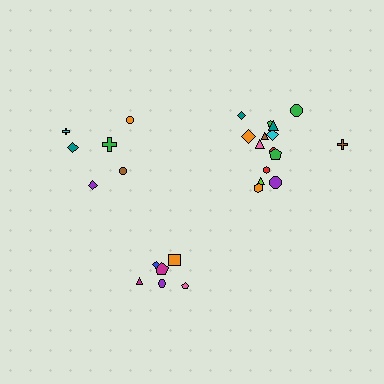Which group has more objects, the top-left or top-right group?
The top-right group.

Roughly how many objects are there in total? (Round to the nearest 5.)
Roughly 25 objects in total.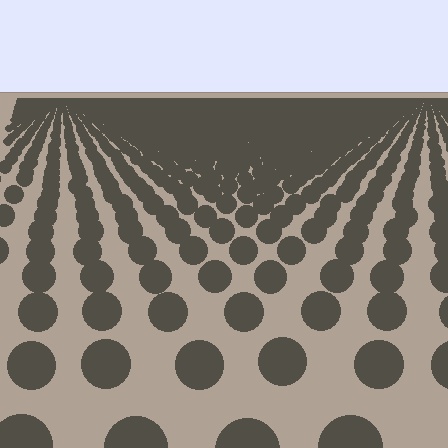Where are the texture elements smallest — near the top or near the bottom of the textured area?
Near the top.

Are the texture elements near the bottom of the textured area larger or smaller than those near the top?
Larger. Near the bottom, elements are closer to the viewer and appear at a bigger on-screen size.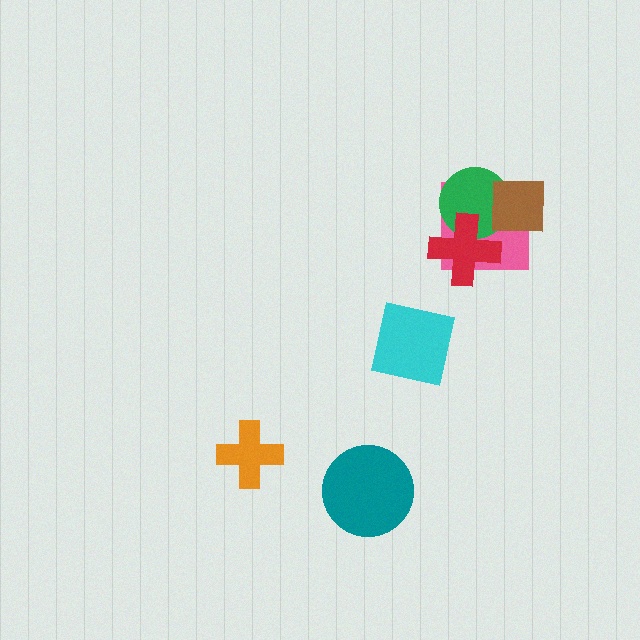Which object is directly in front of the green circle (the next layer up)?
The red cross is directly in front of the green circle.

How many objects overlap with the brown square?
2 objects overlap with the brown square.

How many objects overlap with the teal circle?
0 objects overlap with the teal circle.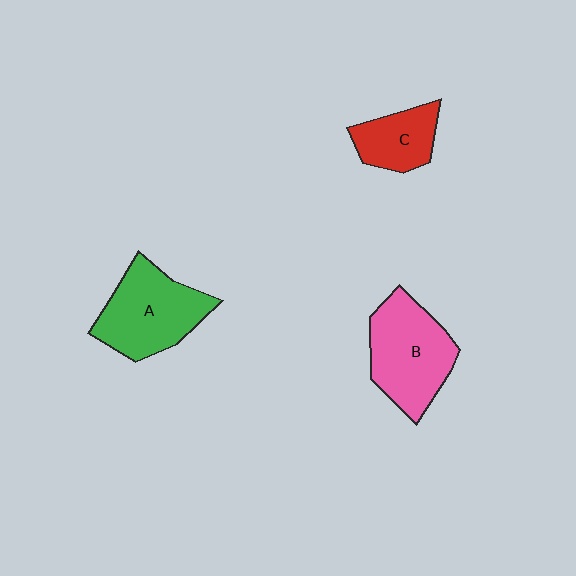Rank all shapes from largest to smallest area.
From largest to smallest: B (pink), A (green), C (red).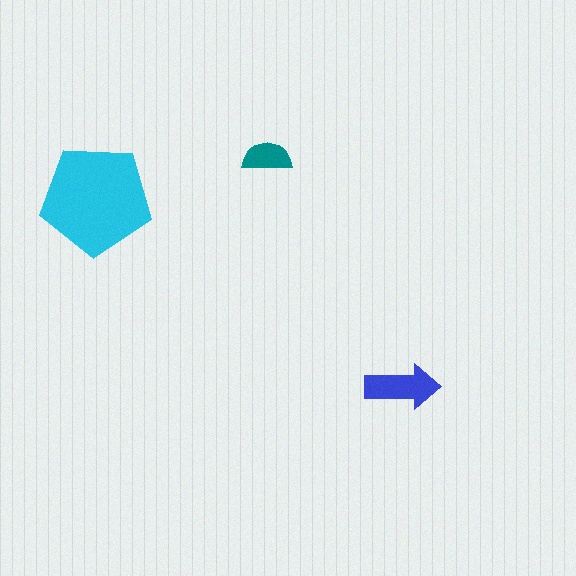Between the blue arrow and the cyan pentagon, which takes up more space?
The cyan pentagon.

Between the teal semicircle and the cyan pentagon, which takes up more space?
The cyan pentagon.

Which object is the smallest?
The teal semicircle.